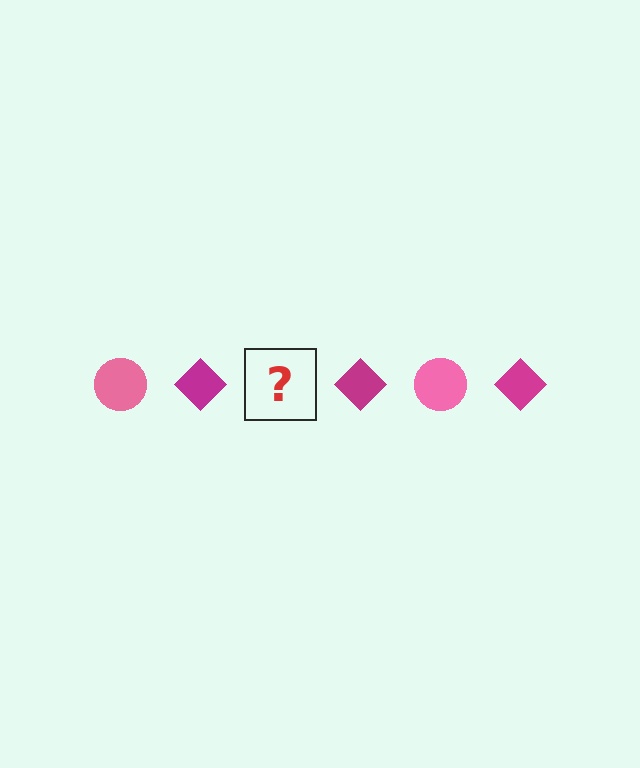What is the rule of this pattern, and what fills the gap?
The rule is that the pattern alternates between pink circle and magenta diamond. The gap should be filled with a pink circle.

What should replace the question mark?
The question mark should be replaced with a pink circle.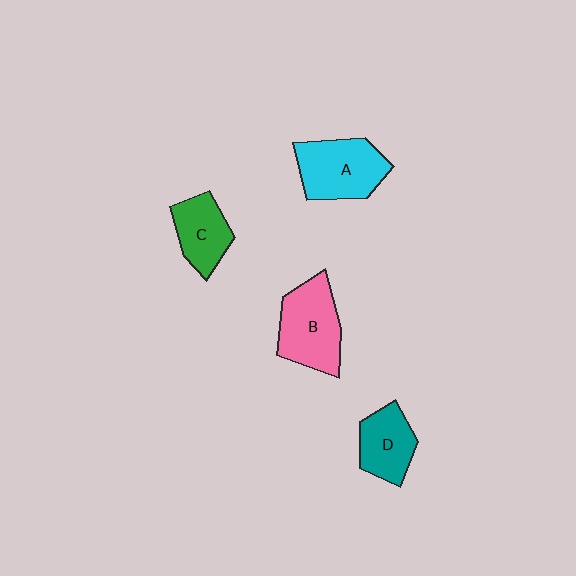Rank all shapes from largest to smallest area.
From largest to smallest: B (pink), A (cyan), D (teal), C (green).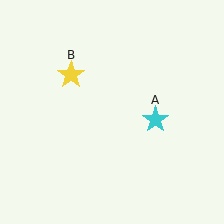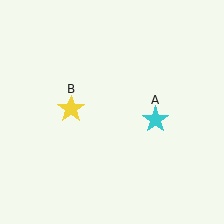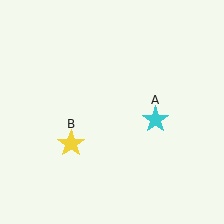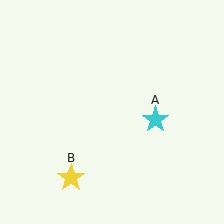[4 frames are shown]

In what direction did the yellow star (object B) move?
The yellow star (object B) moved down.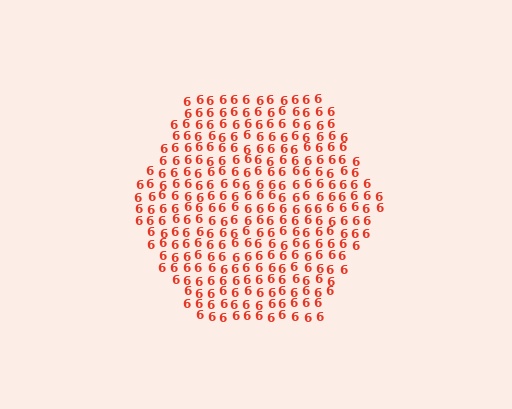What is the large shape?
The large shape is a hexagon.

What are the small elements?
The small elements are digit 6's.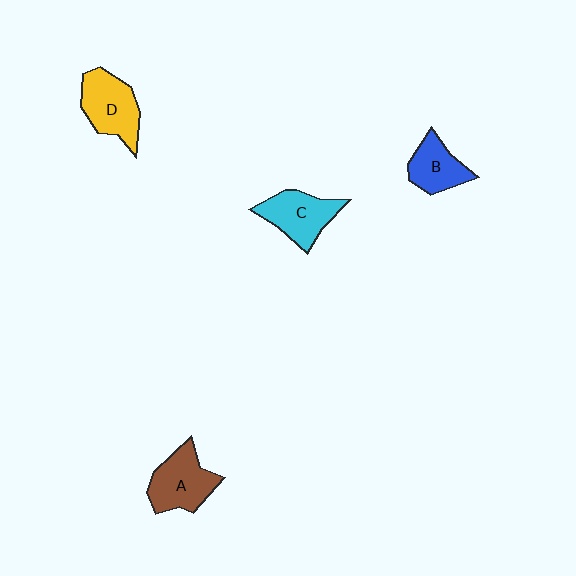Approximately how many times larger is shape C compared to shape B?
Approximately 1.2 times.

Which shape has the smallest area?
Shape B (blue).